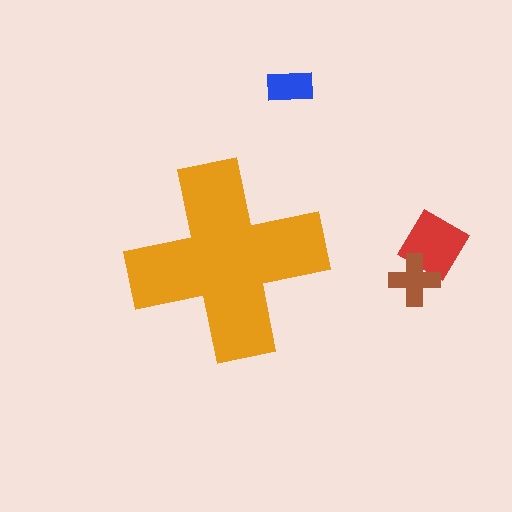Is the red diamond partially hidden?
No, the red diamond is fully visible.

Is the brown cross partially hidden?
No, the brown cross is fully visible.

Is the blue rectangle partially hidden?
No, the blue rectangle is fully visible.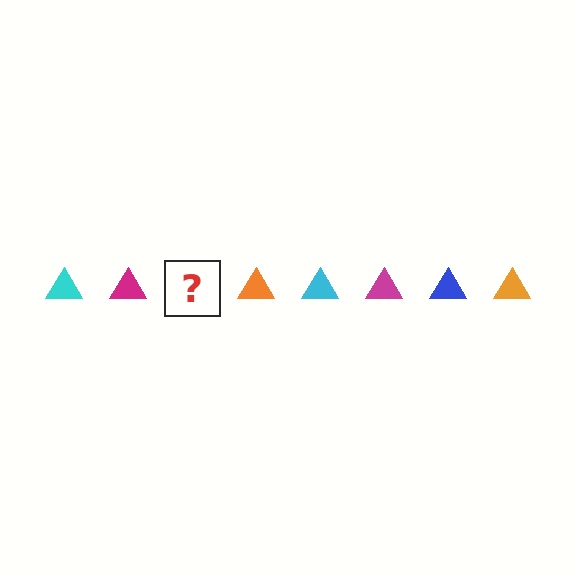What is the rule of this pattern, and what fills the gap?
The rule is that the pattern cycles through cyan, magenta, blue, orange triangles. The gap should be filled with a blue triangle.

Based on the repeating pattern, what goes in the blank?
The blank should be a blue triangle.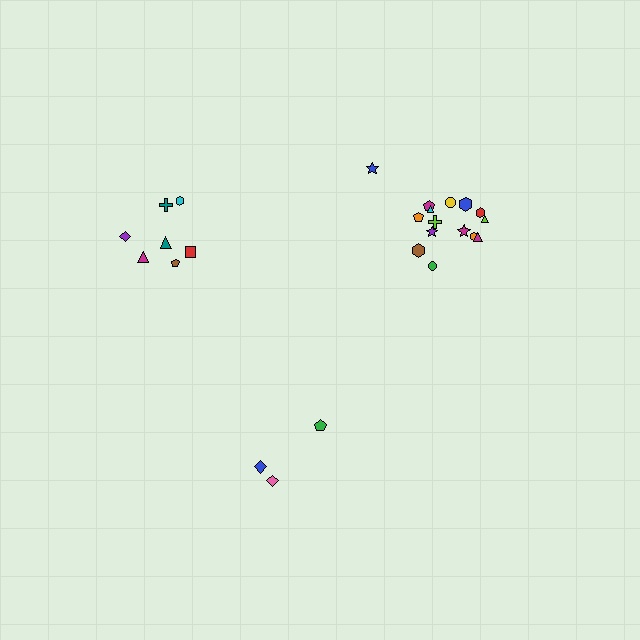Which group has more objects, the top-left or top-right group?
The top-right group.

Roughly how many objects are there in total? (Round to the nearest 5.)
Roughly 25 objects in total.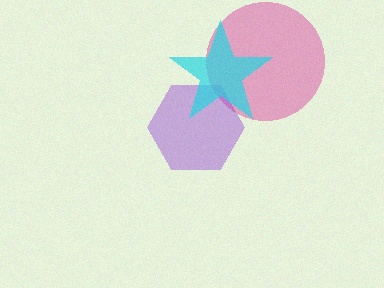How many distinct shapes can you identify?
There are 3 distinct shapes: a magenta circle, a purple hexagon, a cyan star.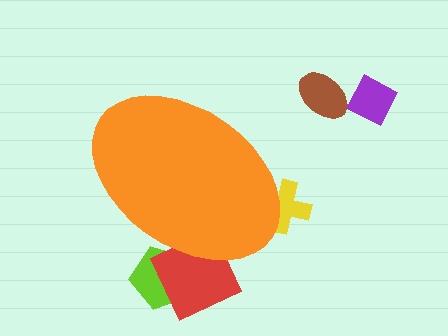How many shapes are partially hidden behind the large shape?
3 shapes are partially hidden.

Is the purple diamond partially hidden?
No, the purple diamond is fully visible.